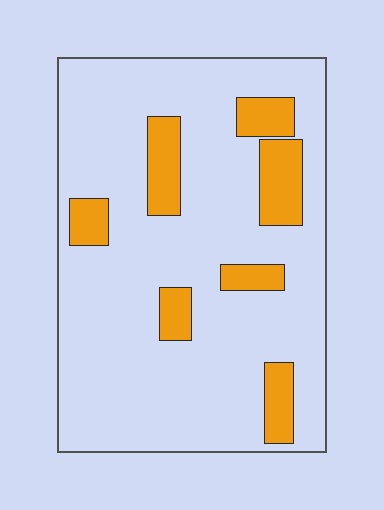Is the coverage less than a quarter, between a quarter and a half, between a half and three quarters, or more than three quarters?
Less than a quarter.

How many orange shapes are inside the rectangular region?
7.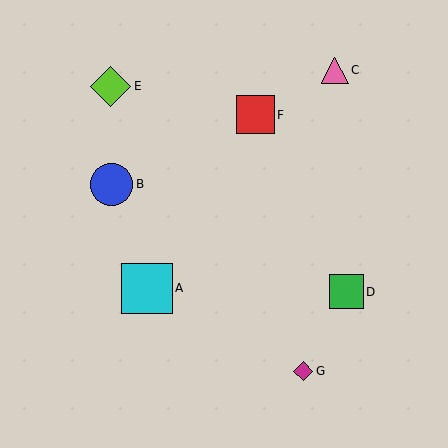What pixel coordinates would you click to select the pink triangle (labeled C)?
Click at (335, 70) to select the pink triangle C.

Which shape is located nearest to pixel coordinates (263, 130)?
The red square (labeled F) at (255, 115) is nearest to that location.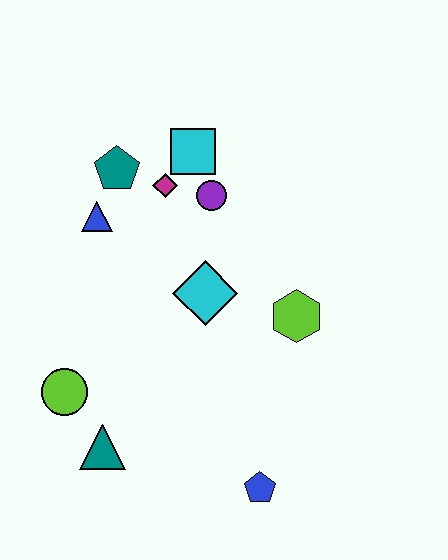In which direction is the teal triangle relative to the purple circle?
The teal triangle is below the purple circle.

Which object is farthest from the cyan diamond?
The blue pentagon is farthest from the cyan diamond.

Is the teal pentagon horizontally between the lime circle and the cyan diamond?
Yes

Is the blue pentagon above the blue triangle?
No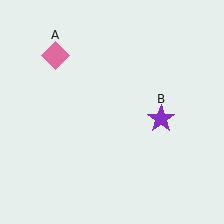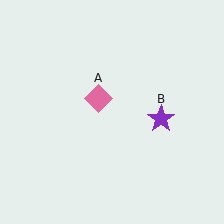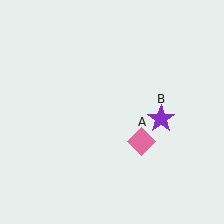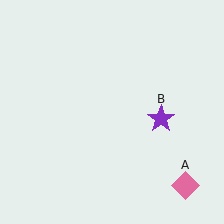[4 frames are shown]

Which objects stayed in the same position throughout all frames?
Purple star (object B) remained stationary.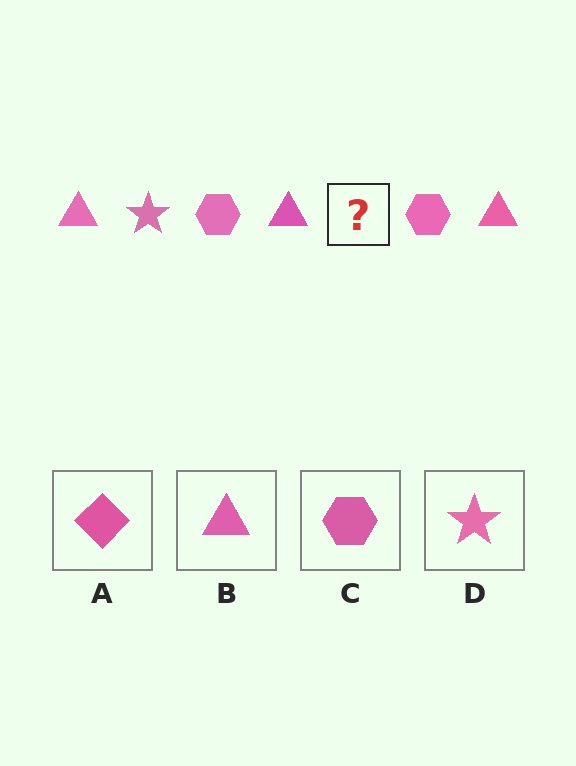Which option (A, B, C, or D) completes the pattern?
D.